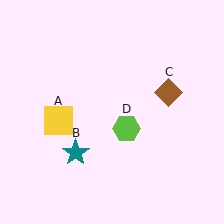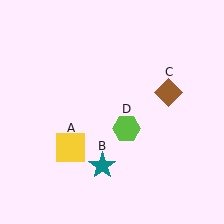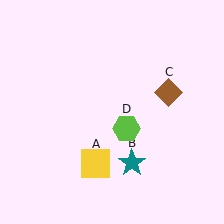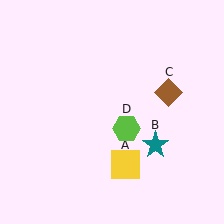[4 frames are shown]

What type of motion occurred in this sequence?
The yellow square (object A), teal star (object B) rotated counterclockwise around the center of the scene.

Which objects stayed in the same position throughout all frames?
Brown diamond (object C) and lime hexagon (object D) remained stationary.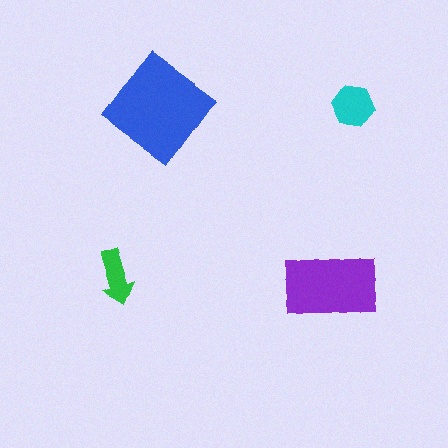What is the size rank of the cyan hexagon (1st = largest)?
3rd.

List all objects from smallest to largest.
The green arrow, the cyan hexagon, the purple rectangle, the blue diamond.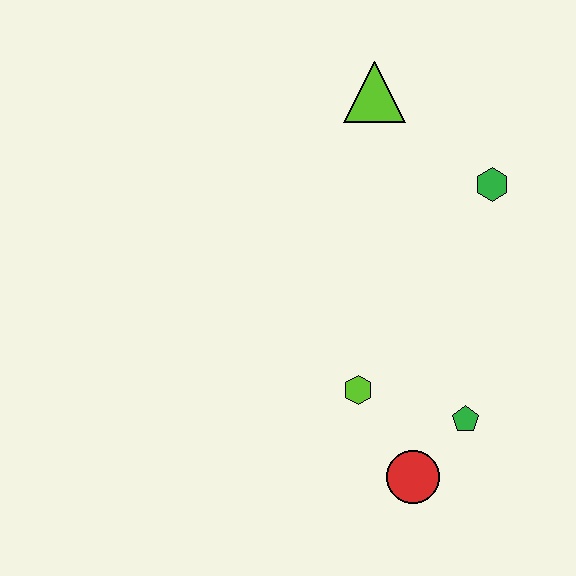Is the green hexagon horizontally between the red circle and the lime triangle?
No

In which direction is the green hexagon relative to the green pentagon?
The green hexagon is above the green pentagon.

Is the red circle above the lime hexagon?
No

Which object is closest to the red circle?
The green pentagon is closest to the red circle.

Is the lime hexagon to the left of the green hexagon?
Yes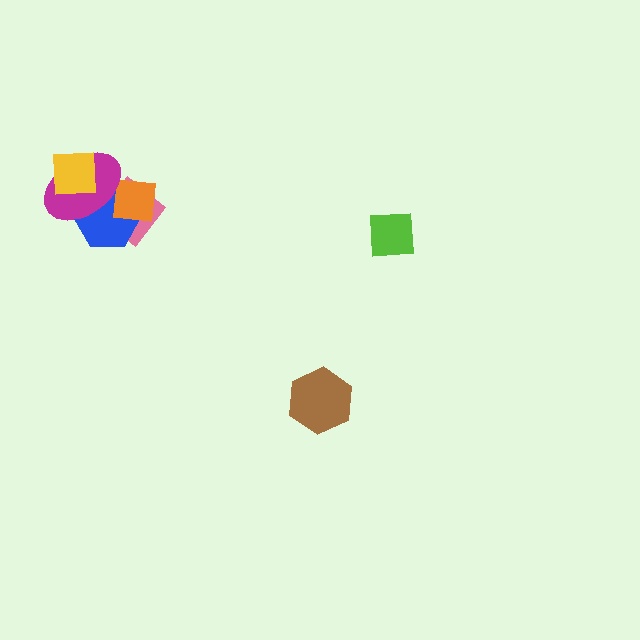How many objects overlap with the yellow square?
2 objects overlap with the yellow square.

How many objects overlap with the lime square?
0 objects overlap with the lime square.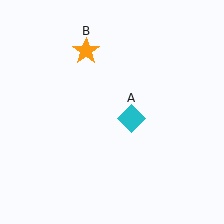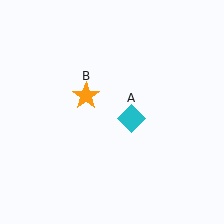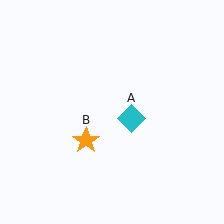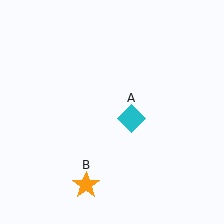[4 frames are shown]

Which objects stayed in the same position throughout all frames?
Cyan diamond (object A) remained stationary.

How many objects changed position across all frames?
1 object changed position: orange star (object B).